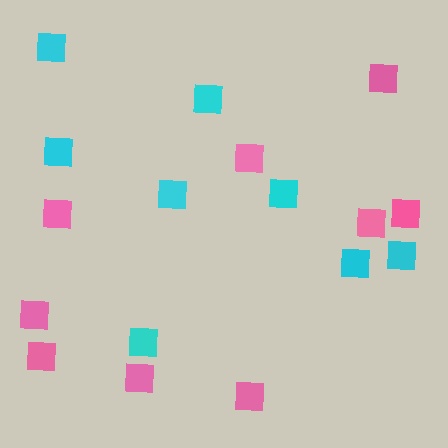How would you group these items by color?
There are 2 groups: one group of cyan squares (8) and one group of pink squares (9).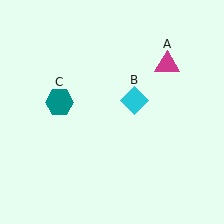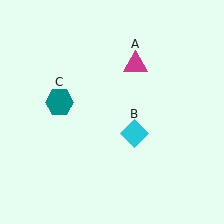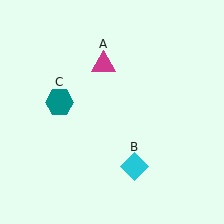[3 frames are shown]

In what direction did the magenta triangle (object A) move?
The magenta triangle (object A) moved left.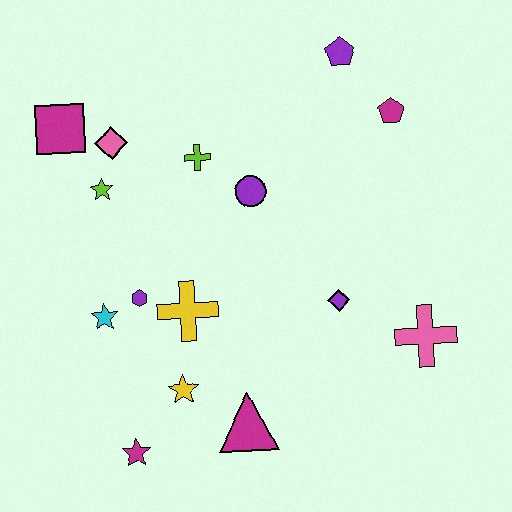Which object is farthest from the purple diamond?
The magenta square is farthest from the purple diamond.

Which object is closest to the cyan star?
The purple hexagon is closest to the cyan star.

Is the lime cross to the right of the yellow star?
Yes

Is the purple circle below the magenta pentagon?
Yes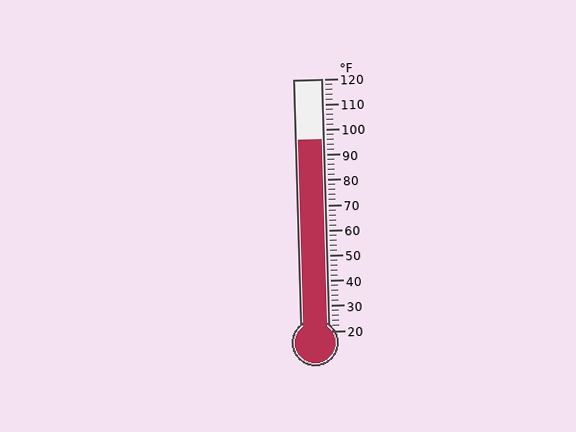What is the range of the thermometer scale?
The thermometer scale ranges from 20°F to 120°F.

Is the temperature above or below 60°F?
The temperature is above 60°F.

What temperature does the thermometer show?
The thermometer shows approximately 96°F.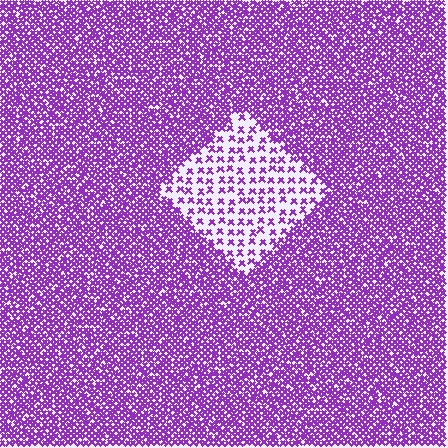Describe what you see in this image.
The image contains small purple elements arranged at two different densities. A diamond-shaped region is visible where the elements are less densely packed than the surrounding area.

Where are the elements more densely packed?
The elements are more densely packed outside the diamond boundary.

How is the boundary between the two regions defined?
The boundary is defined by a change in element density (approximately 3.0x ratio). All elements are the same color, size, and shape.